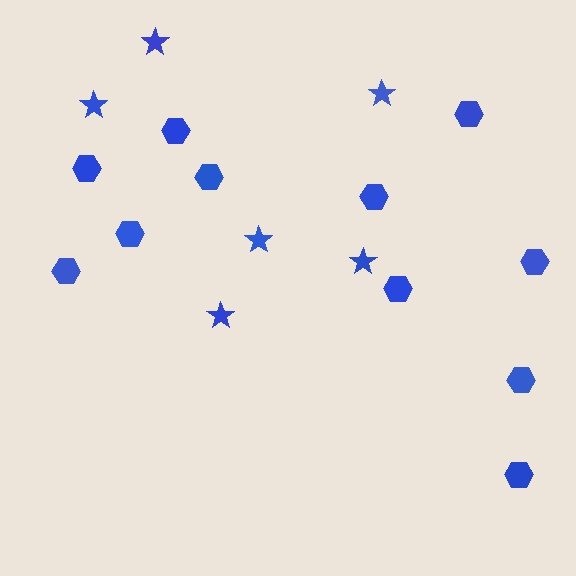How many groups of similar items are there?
There are 2 groups: one group of stars (6) and one group of hexagons (11).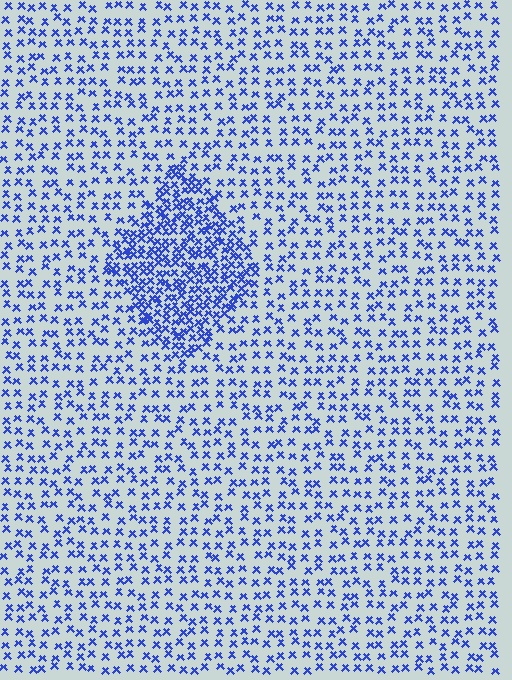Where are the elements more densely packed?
The elements are more densely packed inside the diamond boundary.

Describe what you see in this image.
The image contains small blue elements arranged at two different densities. A diamond-shaped region is visible where the elements are more densely packed than the surrounding area.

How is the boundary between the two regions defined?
The boundary is defined by a change in element density (approximately 2.4x ratio). All elements are the same color, size, and shape.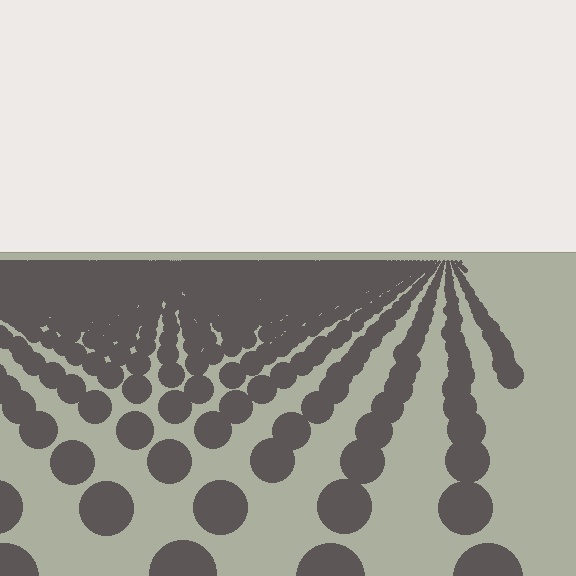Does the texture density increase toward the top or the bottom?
Density increases toward the top.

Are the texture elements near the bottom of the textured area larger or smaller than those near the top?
Larger. Near the bottom, elements are closer to the viewer and appear at a bigger on-screen size.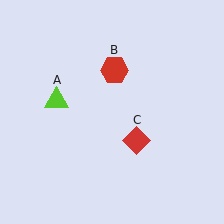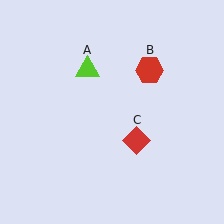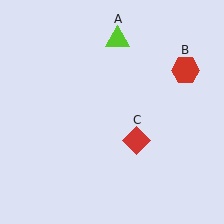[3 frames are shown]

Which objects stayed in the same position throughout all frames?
Red diamond (object C) remained stationary.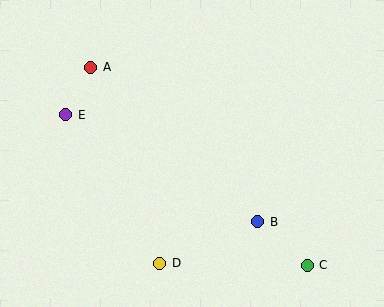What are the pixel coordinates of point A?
Point A is at (91, 67).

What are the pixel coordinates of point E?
Point E is at (66, 115).